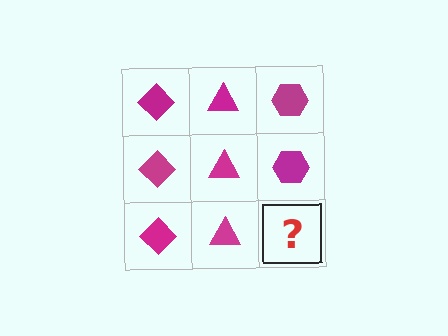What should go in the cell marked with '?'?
The missing cell should contain a magenta hexagon.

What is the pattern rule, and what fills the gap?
The rule is that each column has a consistent shape. The gap should be filled with a magenta hexagon.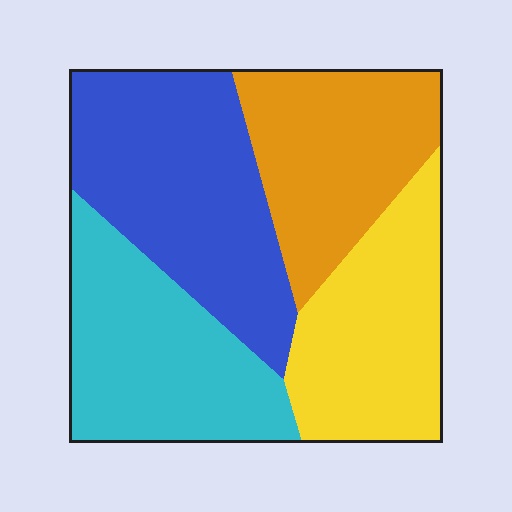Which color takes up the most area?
Blue, at roughly 30%.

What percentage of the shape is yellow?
Yellow covers 23% of the shape.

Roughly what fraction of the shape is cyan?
Cyan takes up about one quarter (1/4) of the shape.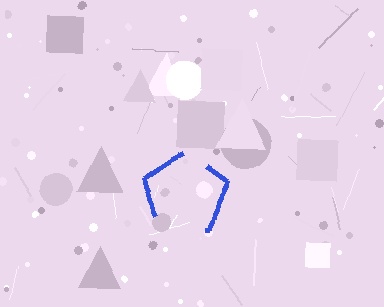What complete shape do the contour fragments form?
The contour fragments form a pentagon.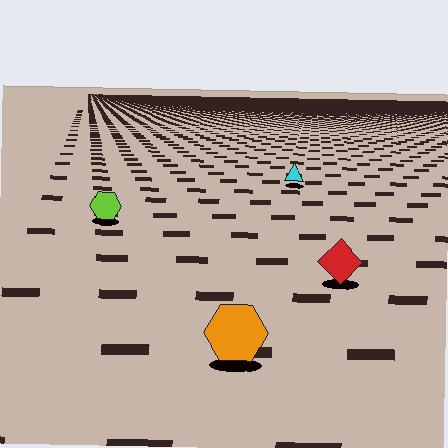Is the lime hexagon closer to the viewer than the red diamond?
No. The red diamond is closer — you can tell from the texture gradient: the ground texture is coarser near it.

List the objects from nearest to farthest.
From nearest to farthest: the orange hexagon, the red diamond, the lime hexagon, the cyan triangle.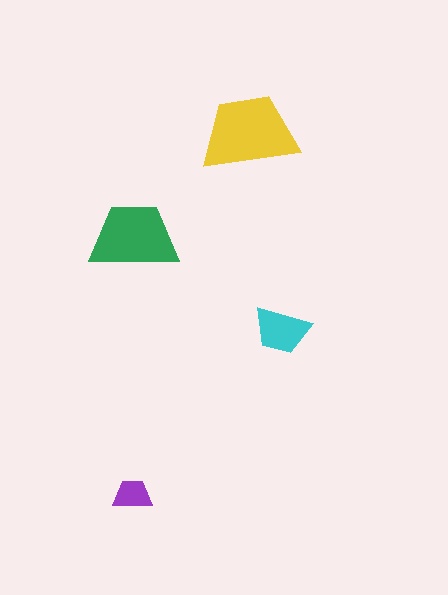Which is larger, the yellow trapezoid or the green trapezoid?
The yellow one.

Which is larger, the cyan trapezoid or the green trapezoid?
The green one.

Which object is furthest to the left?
The purple trapezoid is leftmost.